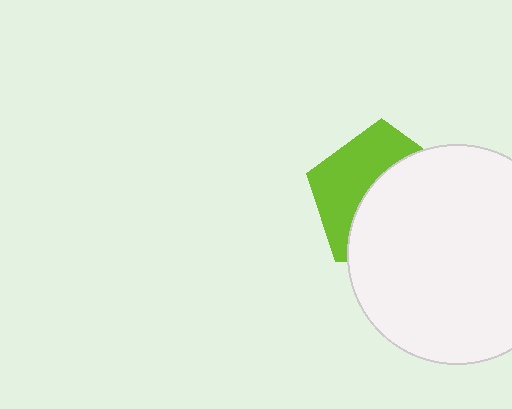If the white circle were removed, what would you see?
You would see the complete lime pentagon.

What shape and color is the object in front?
The object in front is a white circle.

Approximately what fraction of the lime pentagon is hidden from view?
Roughly 57% of the lime pentagon is hidden behind the white circle.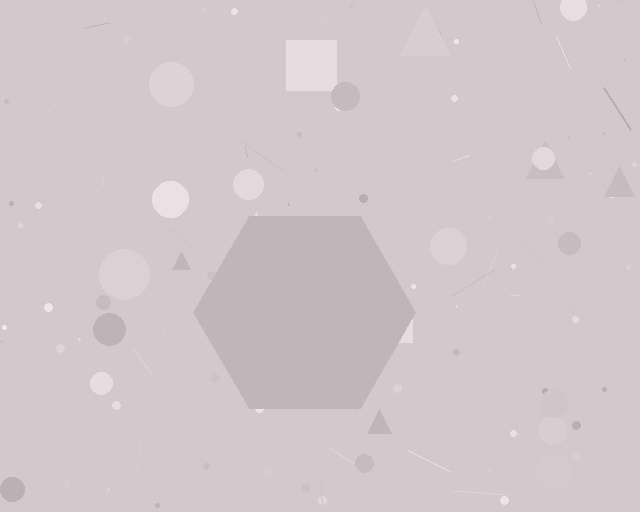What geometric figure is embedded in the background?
A hexagon is embedded in the background.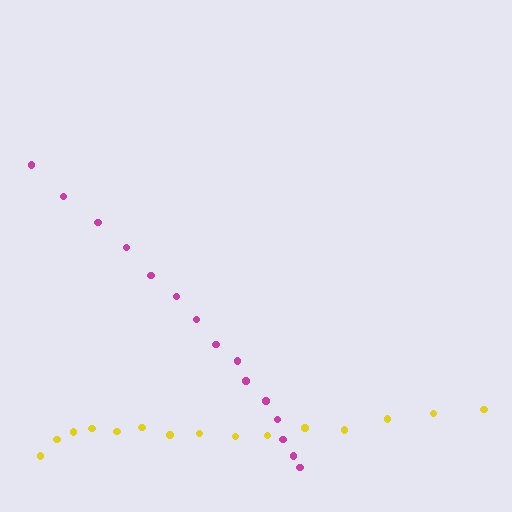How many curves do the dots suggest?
There are 2 distinct paths.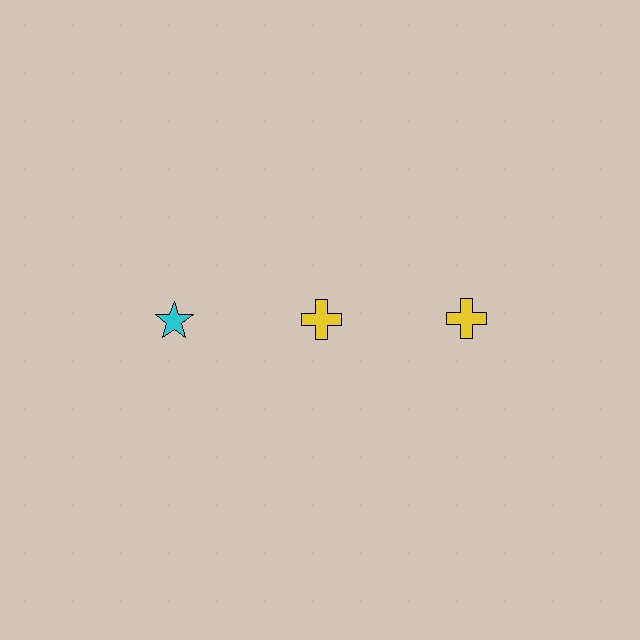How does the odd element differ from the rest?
It differs in both color (cyan instead of yellow) and shape (star instead of cross).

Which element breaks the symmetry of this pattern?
The cyan star in the top row, leftmost column breaks the symmetry. All other shapes are yellow crosses.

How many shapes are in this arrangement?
There are 3 shapes arranged in a grid pattern.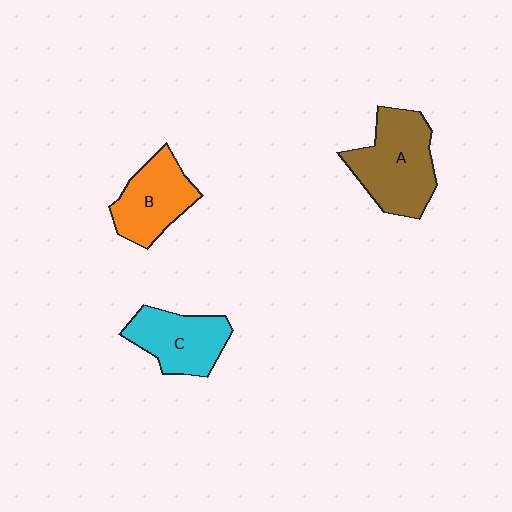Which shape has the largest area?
Shape A (brown).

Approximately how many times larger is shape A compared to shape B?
Approximately 1.3 times.